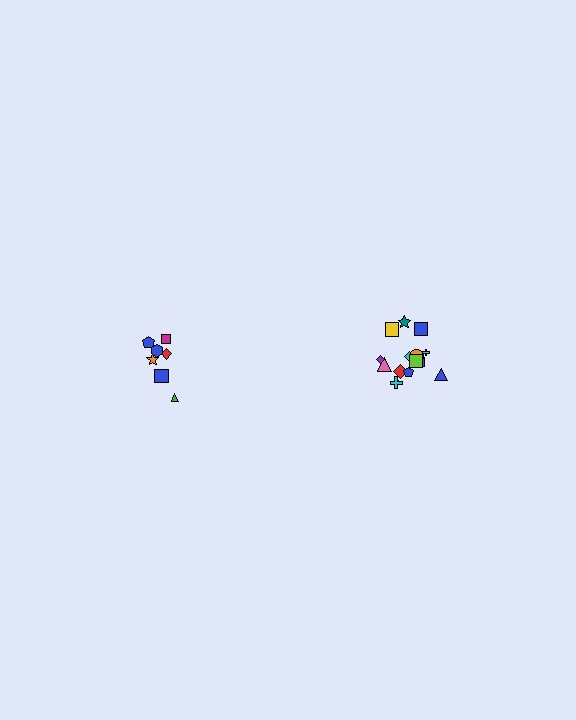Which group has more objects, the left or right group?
The right group.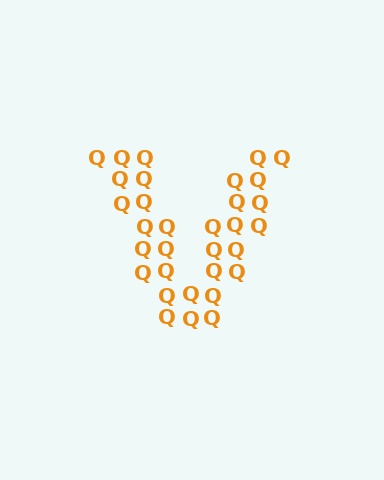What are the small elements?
The small elements are letter Q's.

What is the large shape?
The large shape is the letter V.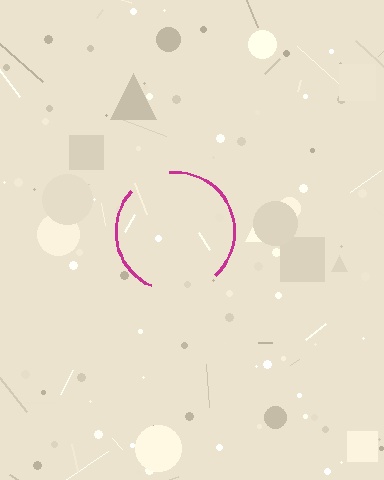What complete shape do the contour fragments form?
The contour fragments form a circle.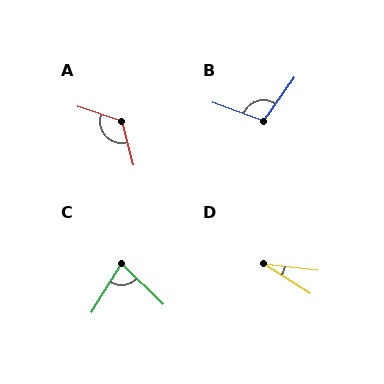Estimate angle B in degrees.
Approximately 105 degrees.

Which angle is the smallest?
D, at approximately 26 degrees.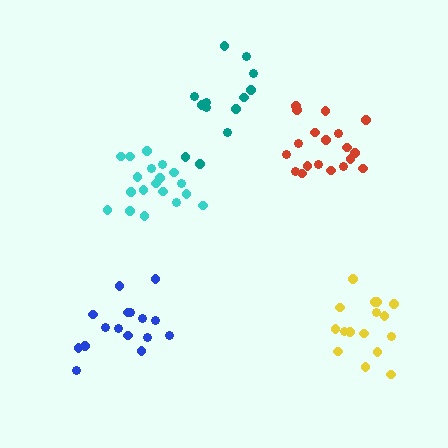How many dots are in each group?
Group 1: 16 dots, Group 2: 19 dots, Group 3: 13 dots, Group 4: 16 dots, Group 5: 19 dots (83 total).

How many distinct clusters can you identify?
There are 5 distinct clusters.